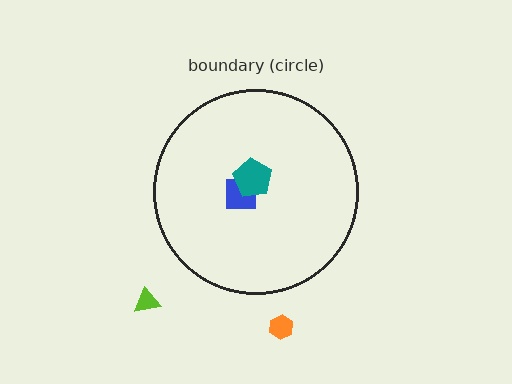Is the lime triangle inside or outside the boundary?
Outside.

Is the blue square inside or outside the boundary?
Inside.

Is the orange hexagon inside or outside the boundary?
Outside.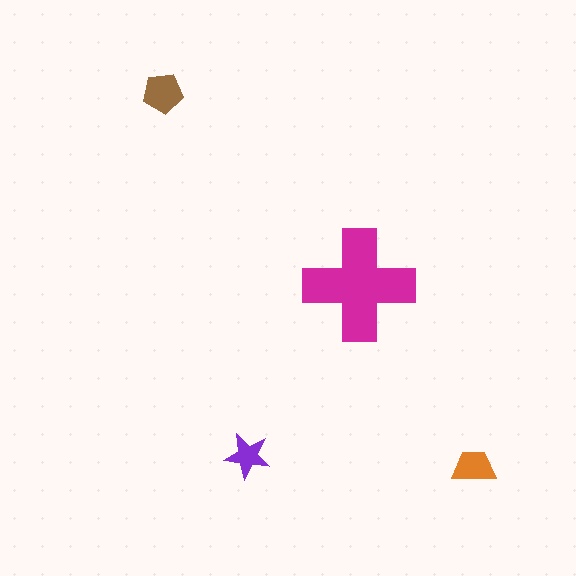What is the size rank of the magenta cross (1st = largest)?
1st.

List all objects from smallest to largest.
The purple star, the orange trapezoid, the brown pentagon, the magenta cross.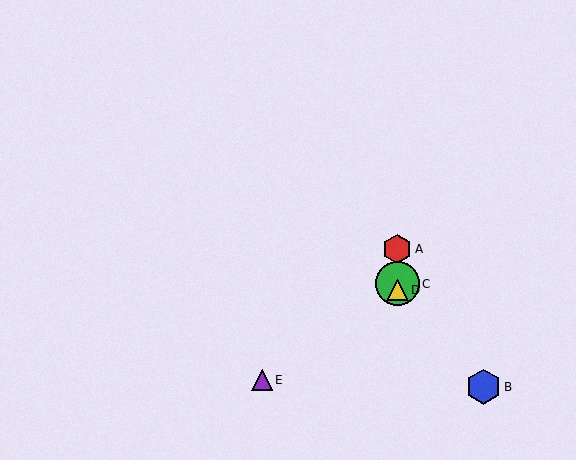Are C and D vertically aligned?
Yes, both are at x≈397.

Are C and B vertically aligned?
No, C is at x≈397 and B is at x≈483.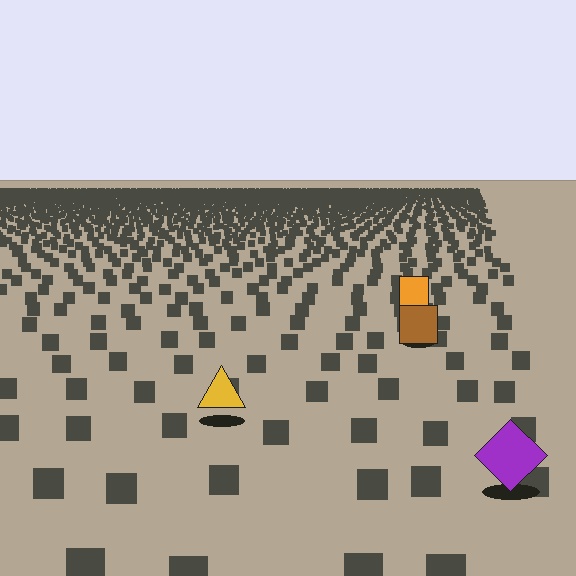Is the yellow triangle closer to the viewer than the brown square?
Yes. The yellow triangle is closer — you can tell from the texture gradient: the ground texture is coarser near it.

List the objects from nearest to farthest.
From nearest to farthest: the purple diamond, the yellow triangle, the brown square, the orange square.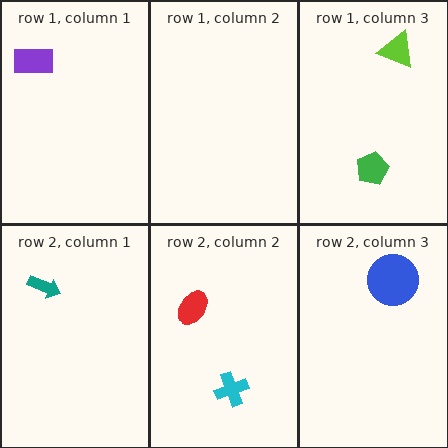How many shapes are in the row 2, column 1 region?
1.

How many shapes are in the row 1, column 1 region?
1.